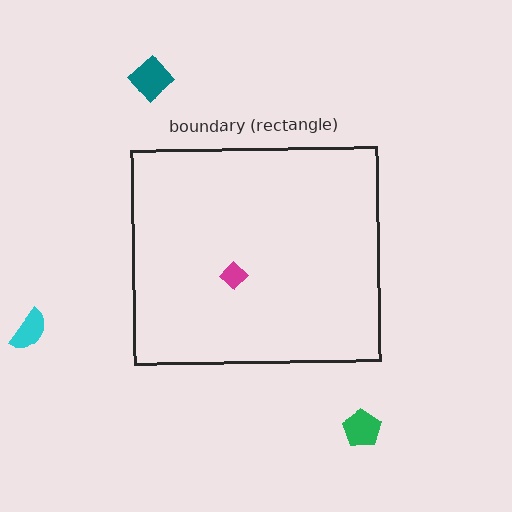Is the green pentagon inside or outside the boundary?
Outside.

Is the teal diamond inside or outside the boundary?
Outside.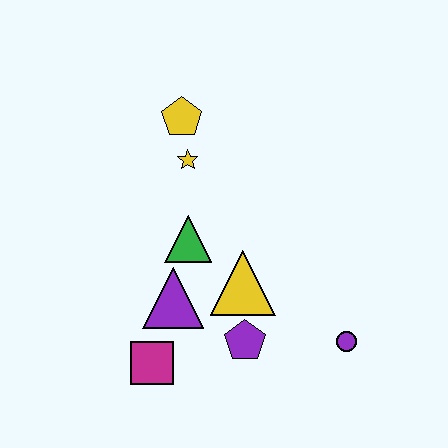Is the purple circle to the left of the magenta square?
No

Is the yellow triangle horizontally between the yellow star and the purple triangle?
No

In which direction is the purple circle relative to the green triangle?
The purple circle is to the right of the green triangle.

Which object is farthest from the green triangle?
The purple circle is farthest from the green triangle.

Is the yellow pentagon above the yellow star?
Yes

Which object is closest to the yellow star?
The yellow pentagon is closest to the yellow star.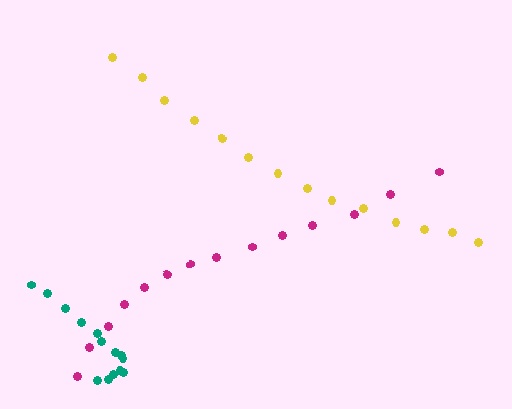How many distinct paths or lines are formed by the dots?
There are 3 distinct paths.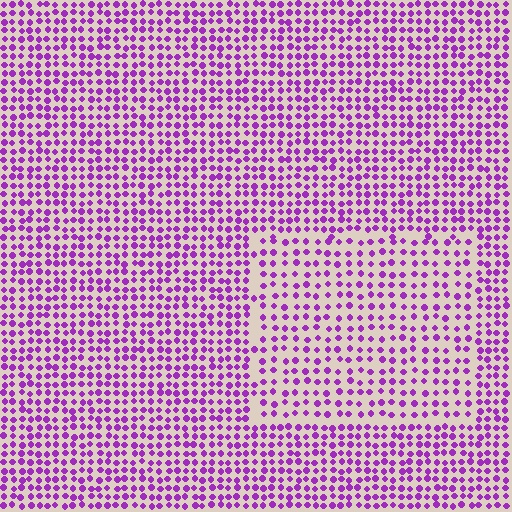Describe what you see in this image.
The image contains small purple elements arranged at two different densities. A rectangle-shaped region is visible where the elements are less densely packed than the surrounding area.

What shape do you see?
I see a rectangle.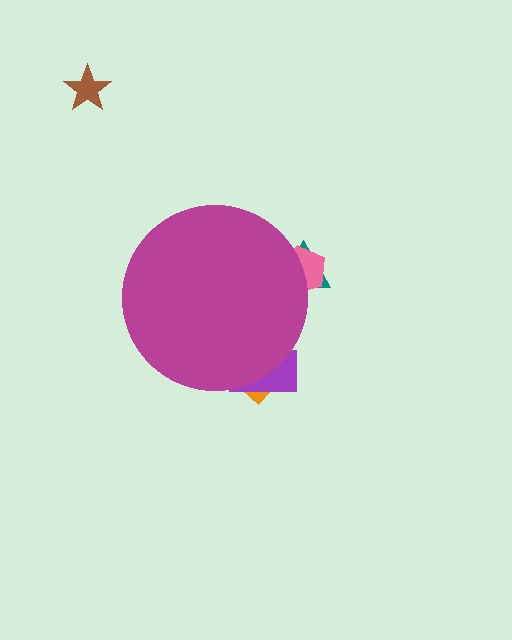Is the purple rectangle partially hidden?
Yes, the purple rectangle is partially hidden behind the magenta circle.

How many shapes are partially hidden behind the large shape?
4 shapes are partially hidden.